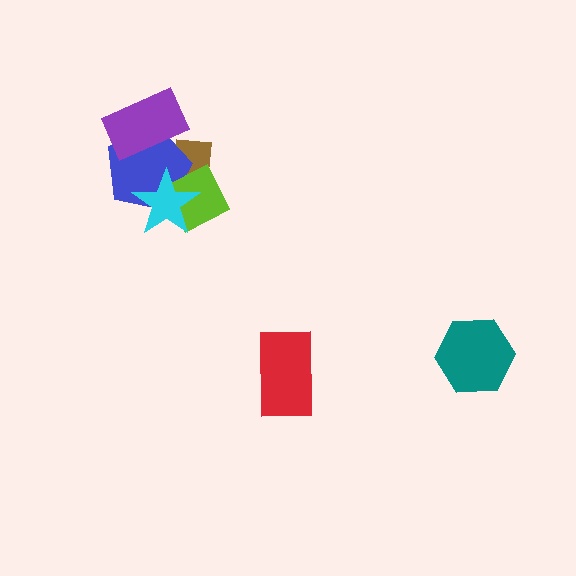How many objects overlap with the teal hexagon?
0 objects overlap with the teal hexagon.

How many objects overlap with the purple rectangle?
1 object overlaps with the purple rectangle.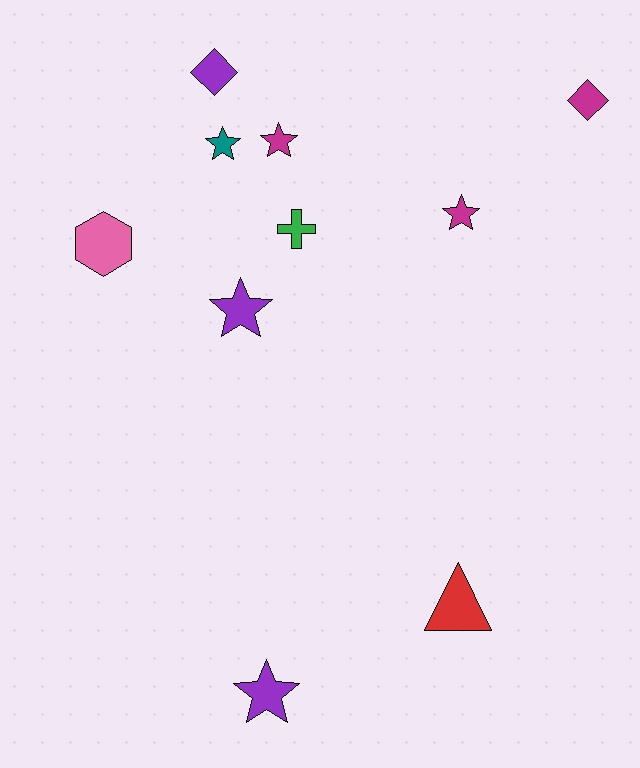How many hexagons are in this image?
There is 1 hexagon.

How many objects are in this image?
There are 10 objects.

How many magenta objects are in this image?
There are 3 magenta objects.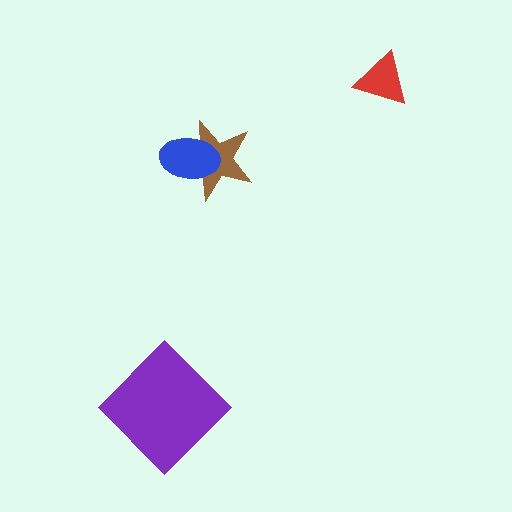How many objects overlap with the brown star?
1 object overlaps with the brown star.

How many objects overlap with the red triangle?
0 objects overlap with the red triangle.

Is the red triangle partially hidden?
No, no other shape covers it.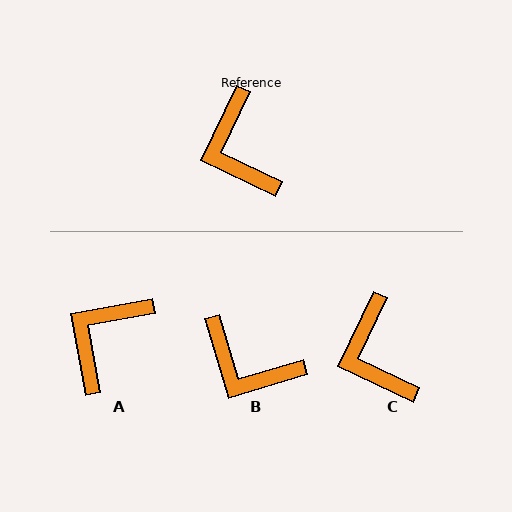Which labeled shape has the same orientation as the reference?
C.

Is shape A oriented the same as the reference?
No, it is off by about 54 degrees.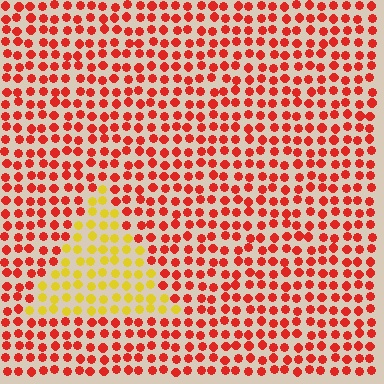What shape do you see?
I see a triangle.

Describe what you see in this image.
The image is filled with small red elements in a uniform arrangement. A triangle-shaped region is visible where the elements are tinted to a slightly different hue, forming a subtle color boundary.